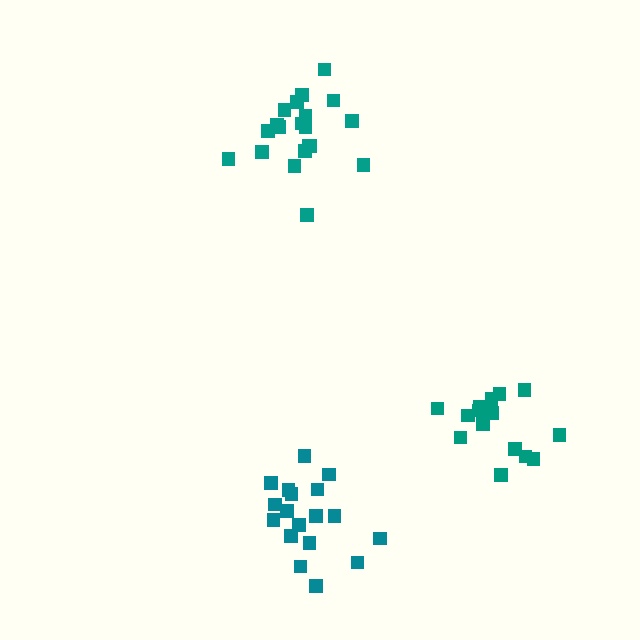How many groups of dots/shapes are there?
There are 3 groups.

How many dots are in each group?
Group 1: 20 dots, Group 2: 18 dots, Group 3: 15 dots (53 total).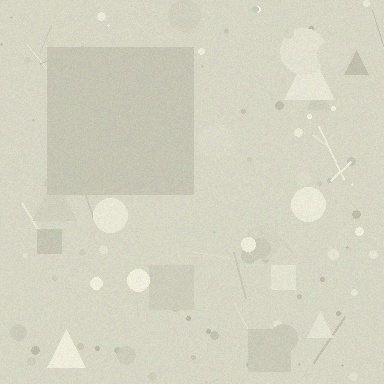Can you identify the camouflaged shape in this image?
The camouflaged shape is a square.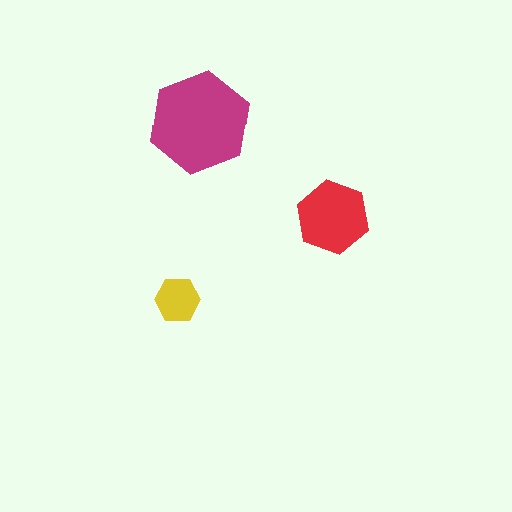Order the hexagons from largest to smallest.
the magenta one, the red one, the yellow one.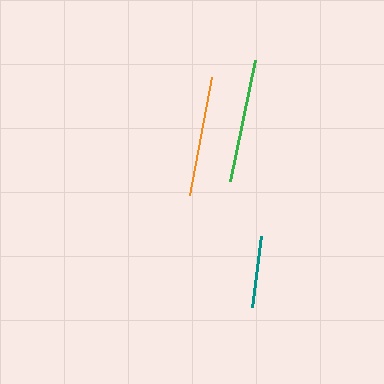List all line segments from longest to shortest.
From longest to shortest: green, orange, teal.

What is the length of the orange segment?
The orange segment is approximately 120 pixels long.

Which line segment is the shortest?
The teal line is the shortest at approximately 71 pixels.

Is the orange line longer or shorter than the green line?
The green line is longer than the orange line.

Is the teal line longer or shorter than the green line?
The green line is longer than the teal line.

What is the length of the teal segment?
The teal segment is approximately 71 pixels long.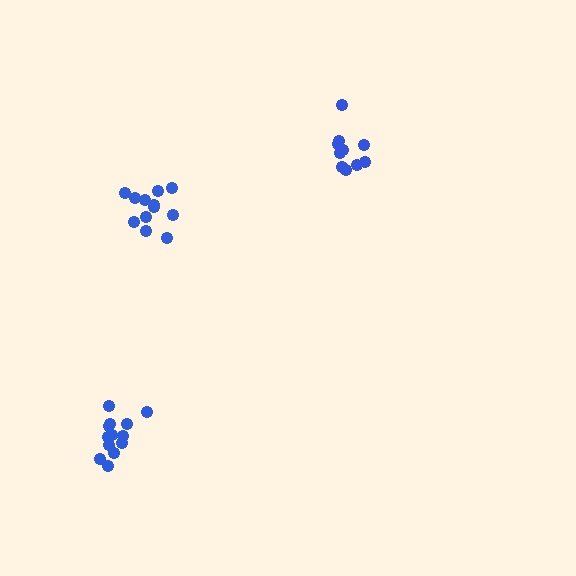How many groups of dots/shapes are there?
There are 3 groups.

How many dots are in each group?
Group 1: 12 dots, Group 2: 10 dots, Group 3: 13 dots (35 total).